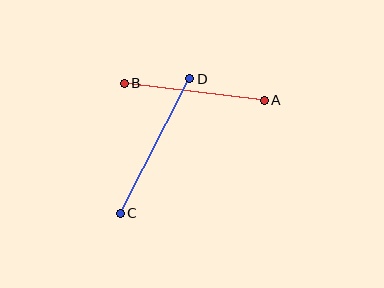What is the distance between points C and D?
The distance is approximately 152 pixels.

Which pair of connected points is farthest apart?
Points C and D are farthest apart.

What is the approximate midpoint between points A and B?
The midpoint is at approximately (194, 92) pixels.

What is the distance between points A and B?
The distance is approximately 141 pixels.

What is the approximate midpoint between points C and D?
The midpoint is at approximately (155, 146) pixels.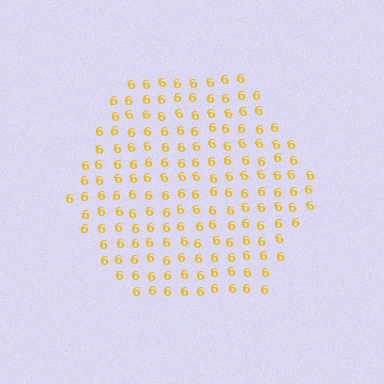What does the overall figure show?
The overall figure shows a hexagon.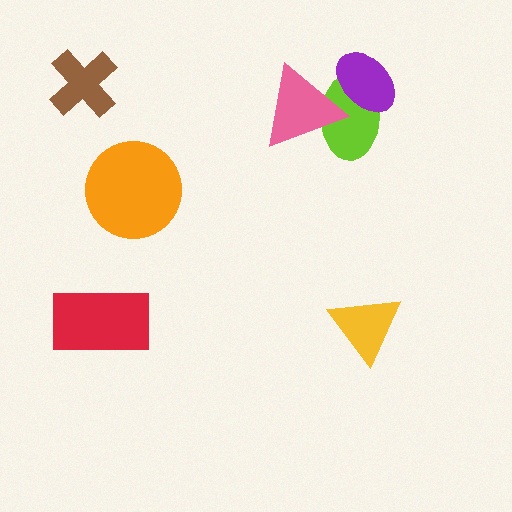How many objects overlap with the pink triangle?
2 objects overlap with the pink triangle.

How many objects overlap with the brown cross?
0 objects overlap with the brown cross.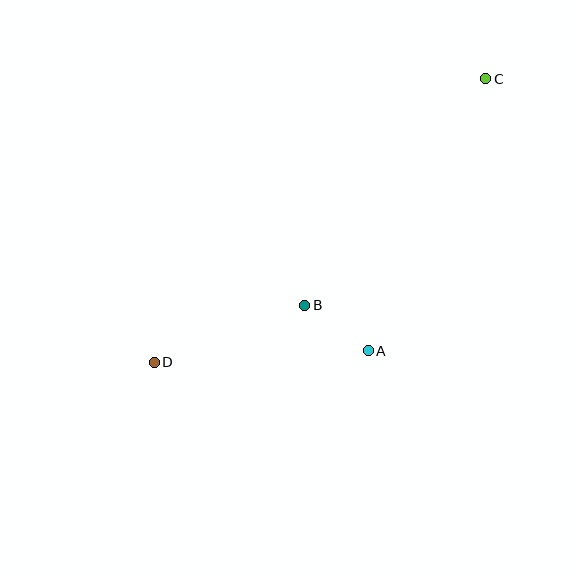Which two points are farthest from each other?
Points C and D are farthest from each other.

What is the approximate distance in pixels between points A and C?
The distance between A and C is approximately 297 pixels.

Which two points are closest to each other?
Points A and B are closest to each other.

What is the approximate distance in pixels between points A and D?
The distance between A and D is approximately 215 pixels.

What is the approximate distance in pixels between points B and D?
The distance between B and D is approximately 161 pixels.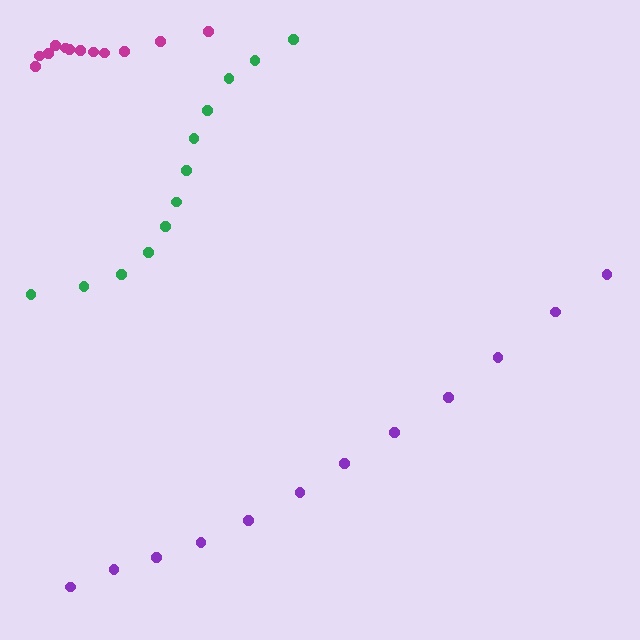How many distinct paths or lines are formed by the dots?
There are 3 distinct paths.